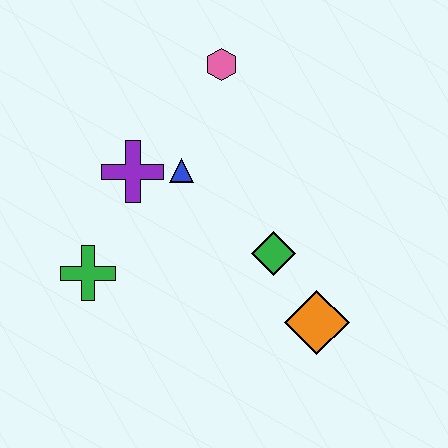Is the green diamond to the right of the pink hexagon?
Yes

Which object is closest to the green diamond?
The orange diamond is closest to the green diamond.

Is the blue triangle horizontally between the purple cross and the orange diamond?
Yes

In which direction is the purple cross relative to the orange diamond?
The purple cross is to the left of the orange diamond.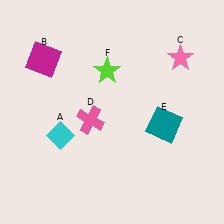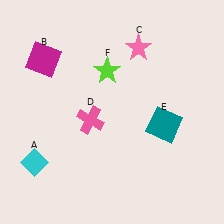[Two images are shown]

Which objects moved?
The objects that moved are: the cyan diamond (A), the pink star (C).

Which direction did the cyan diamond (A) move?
The cyan diamond (A) moved down.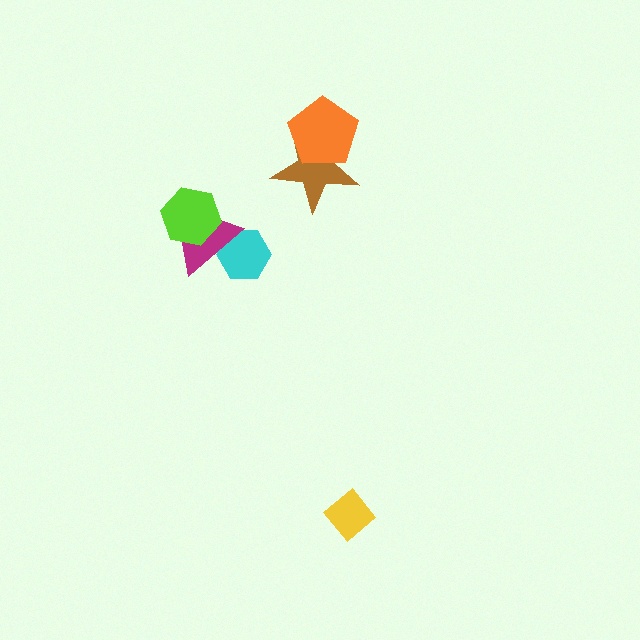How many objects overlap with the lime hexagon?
1 object overlaps with the lime hexagon.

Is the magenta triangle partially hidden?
Yes, it is partially covered by another shape.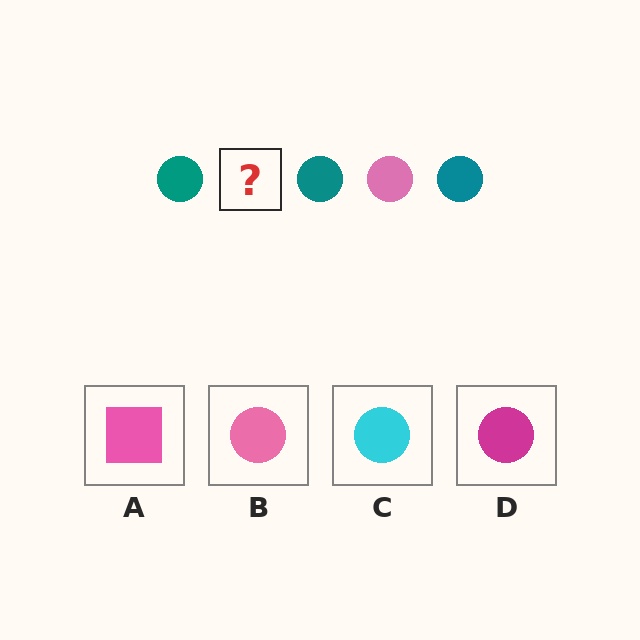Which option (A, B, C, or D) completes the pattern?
B.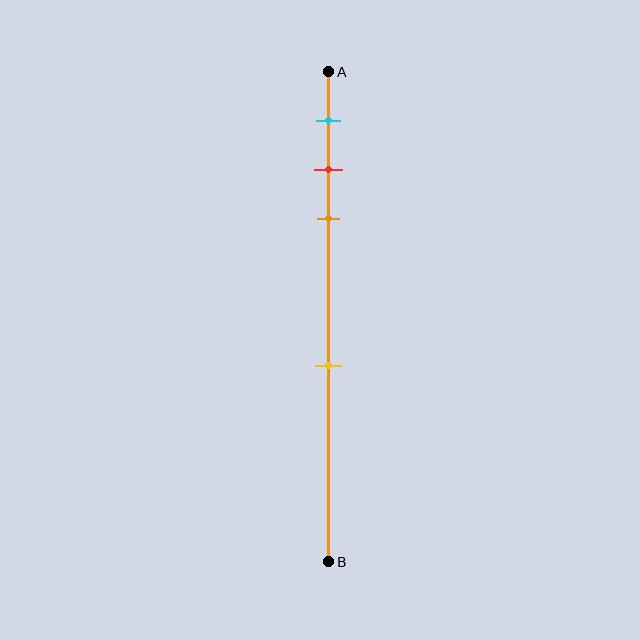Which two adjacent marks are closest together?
The red and orange marks are the closest adjacent pair.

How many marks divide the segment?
There are 4 marks dividing the segment.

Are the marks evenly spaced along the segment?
No, the marks are not evenly spaced.